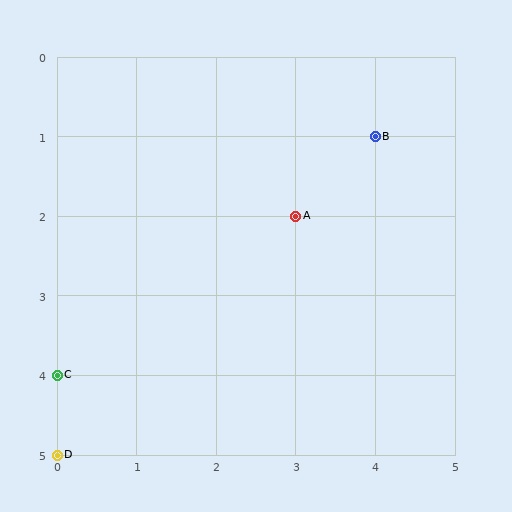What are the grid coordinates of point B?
Point B is at grid coordinates (4, 1).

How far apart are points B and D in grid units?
Points B and D are 4 columns and 4 rows apart (about 5.7 grid units diagonally).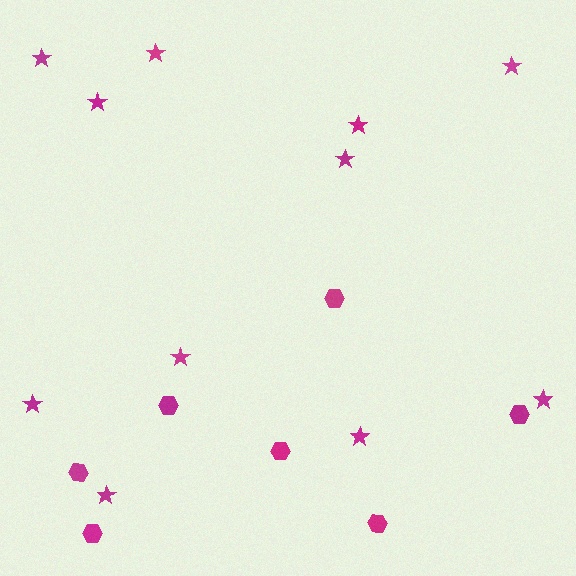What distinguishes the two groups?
There are 2 groups: one group of hexagons (7) and one group of stars (11).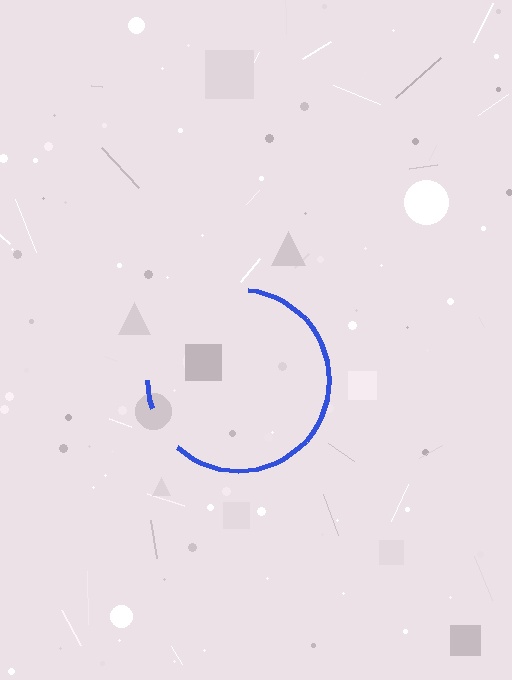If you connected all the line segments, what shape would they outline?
They would outline a circle.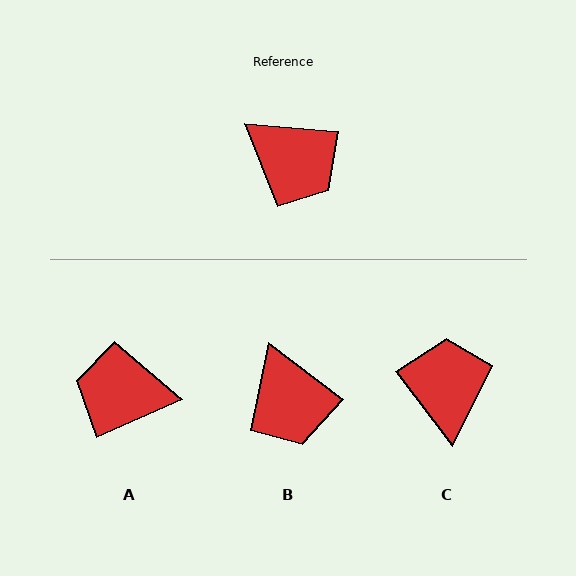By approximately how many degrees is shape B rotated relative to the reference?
Approximately 32 degrees clockwise.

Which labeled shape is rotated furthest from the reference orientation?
A, about 152 degrees away.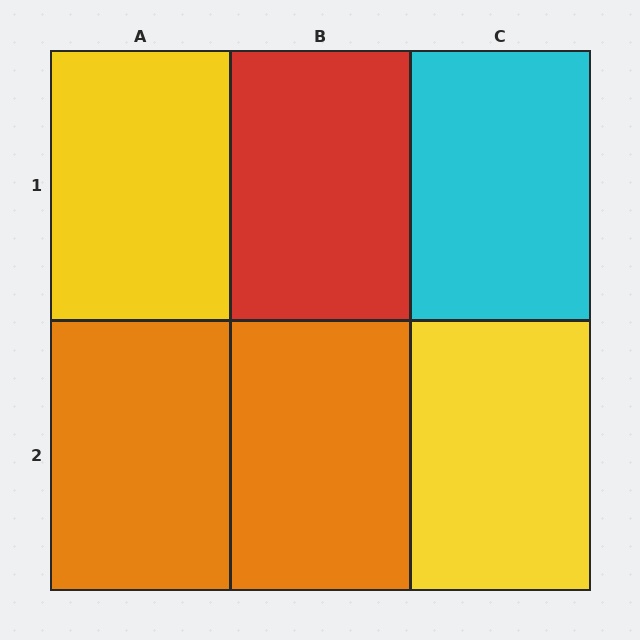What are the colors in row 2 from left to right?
Orange, orange, yellow.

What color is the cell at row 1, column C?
Cyan.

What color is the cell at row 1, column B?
Red.